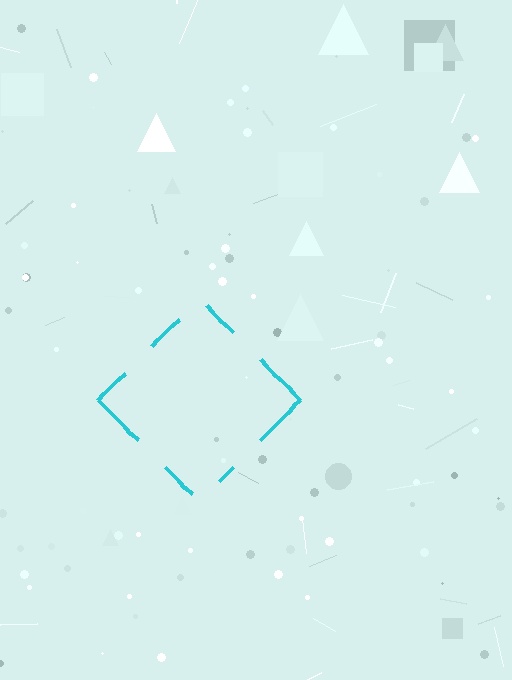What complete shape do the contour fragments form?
The contour fragments form a diamond.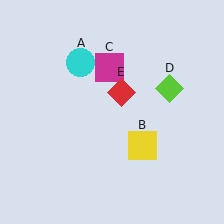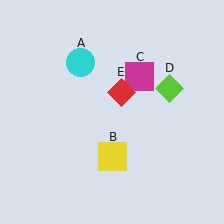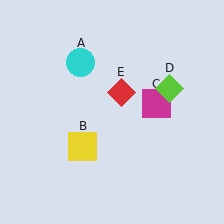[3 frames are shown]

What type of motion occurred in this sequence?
The yellow square (object B), magenta square (object C) rotated clockwise around the center of the scene.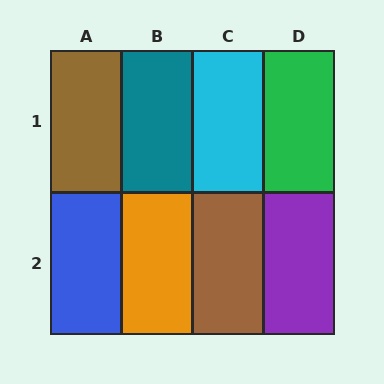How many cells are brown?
2 cells are brown.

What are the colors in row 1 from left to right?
Brown, teal, cyan, green.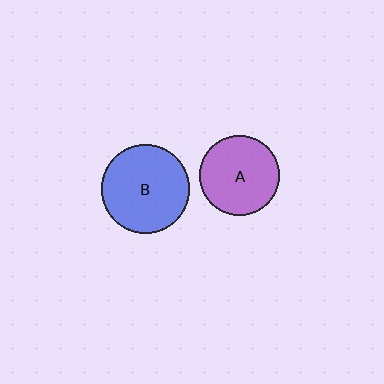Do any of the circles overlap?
No, none of the circles overlap.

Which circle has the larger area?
Circle B (blue).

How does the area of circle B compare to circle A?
Approximately 1.2 times.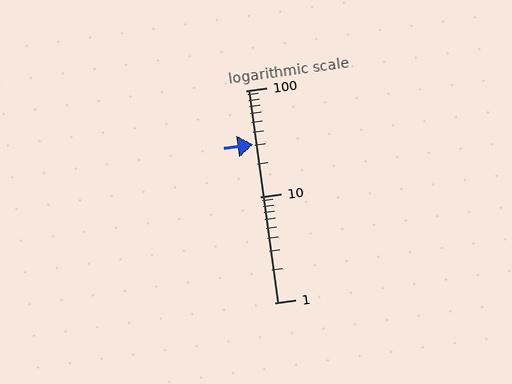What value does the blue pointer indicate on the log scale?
The pointer indicates approximately 31.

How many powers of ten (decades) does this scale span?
The scale spans 2 decades, from 1 to 100.